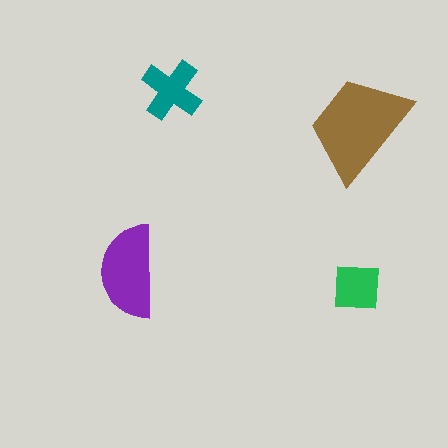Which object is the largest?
The brown trapezoid.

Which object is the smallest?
The green square.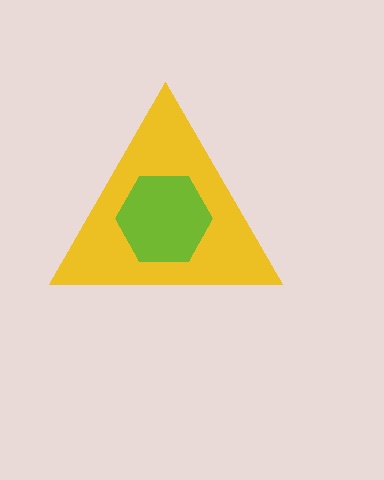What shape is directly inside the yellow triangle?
The lime hexagon.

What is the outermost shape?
The yellow triangle.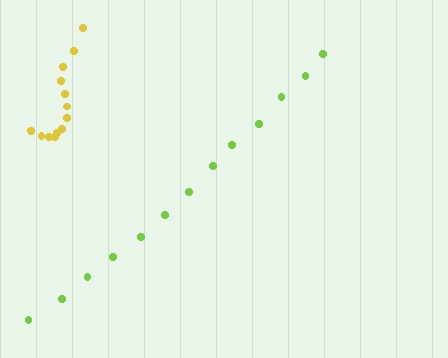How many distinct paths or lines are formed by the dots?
There are 2 distinct paths.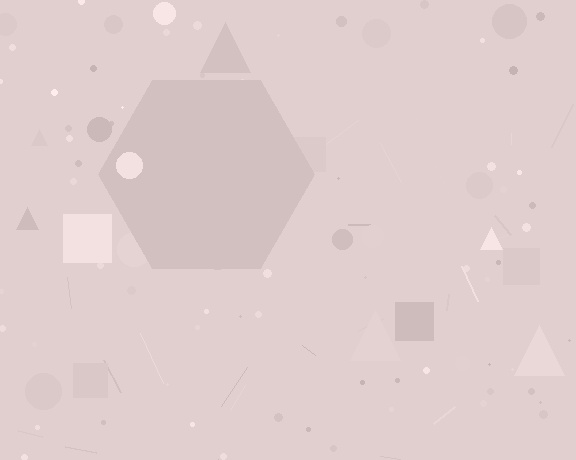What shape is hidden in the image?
A hexagon is hidden in the image.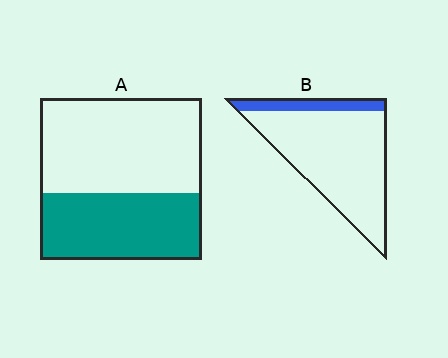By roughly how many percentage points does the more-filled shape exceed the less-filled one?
By roughly 25 percentage points (A over B).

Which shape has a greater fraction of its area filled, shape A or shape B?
Shape A.